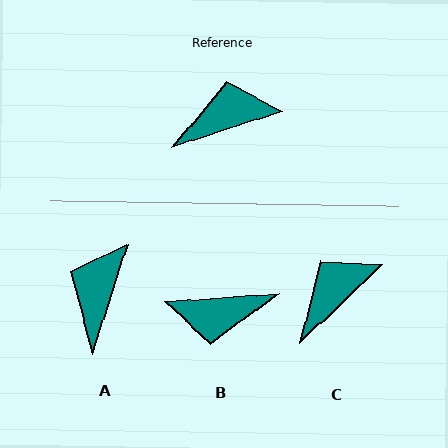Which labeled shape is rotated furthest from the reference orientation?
B, about 166 degrees away.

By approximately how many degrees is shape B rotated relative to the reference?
Approximately 166 degrees counter-clockwise.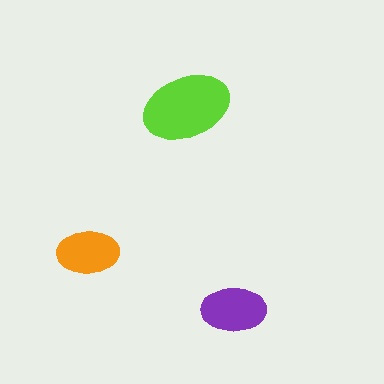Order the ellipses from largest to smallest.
the lime one, the purple one, the orange one.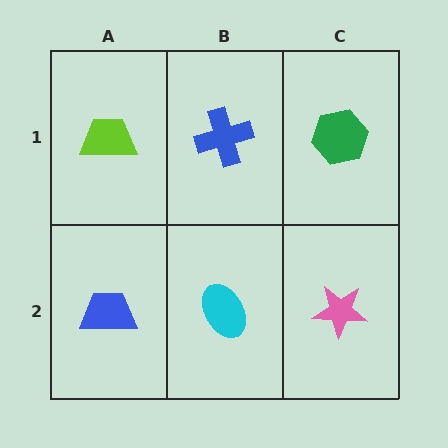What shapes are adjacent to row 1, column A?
A blue trapezoid (row 2, column A), a blue cross (row 1, column B).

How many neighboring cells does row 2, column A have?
2.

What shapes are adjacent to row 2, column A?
A lime trapezoid (row 1, column A), a cyan ellipse (row 2, column B).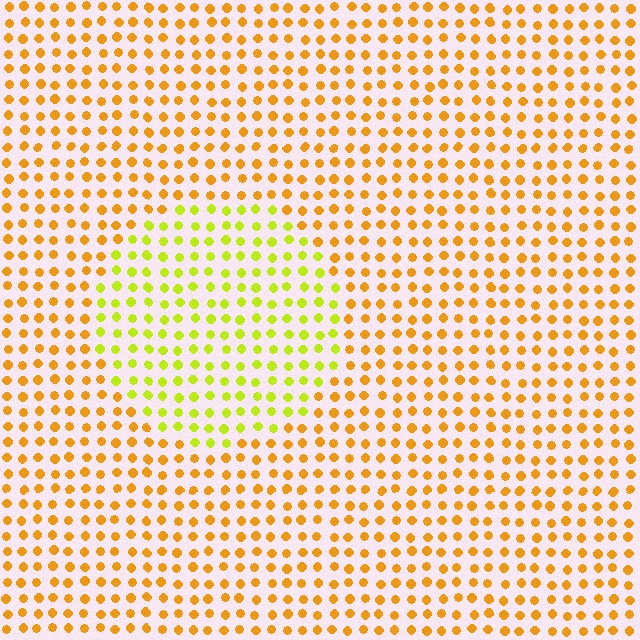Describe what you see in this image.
The image is filled with small orange elements in a uniform arrangement. A circle-shaped region is visible where the elements are tinted to a slightly different hue, forming a subtle color boundary.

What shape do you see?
I see a circle.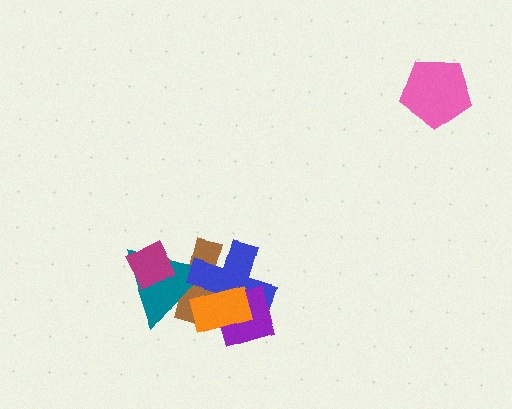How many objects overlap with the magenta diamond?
2 objects overlap with the magenta diamond.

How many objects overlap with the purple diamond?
3 objects overlap with the purple diamond.